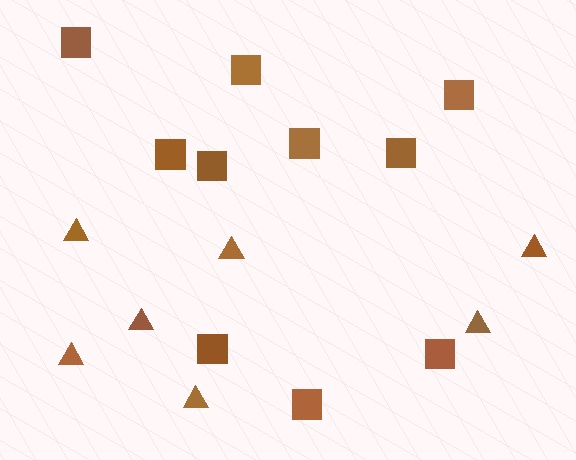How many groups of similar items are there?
There are 2 groups: one group of triangles (7) and one group of squares (10).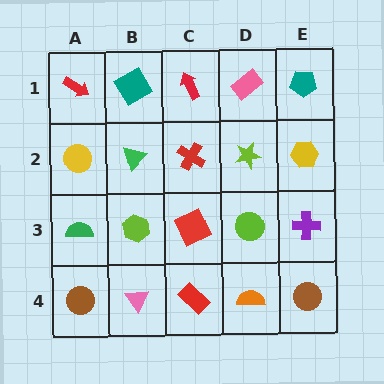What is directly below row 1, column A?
A yellow circle.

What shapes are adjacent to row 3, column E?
A yellow hexagon (row 2, column E), a brown circle (row 4, column E), a lime circle (row 3, column D).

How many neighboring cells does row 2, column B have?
4.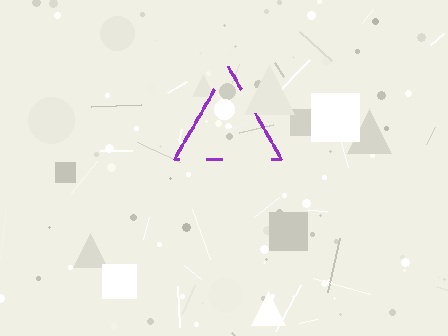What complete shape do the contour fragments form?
The contour fragments form a triangle.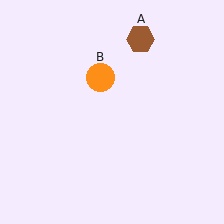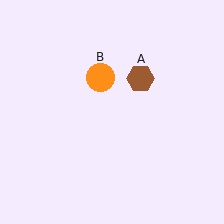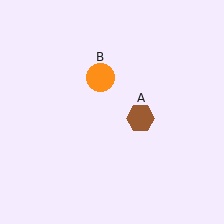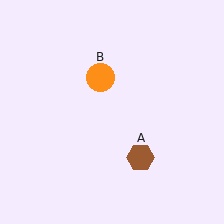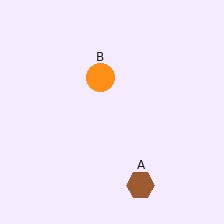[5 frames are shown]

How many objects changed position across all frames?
1 object changed position: brown hexagon (object A).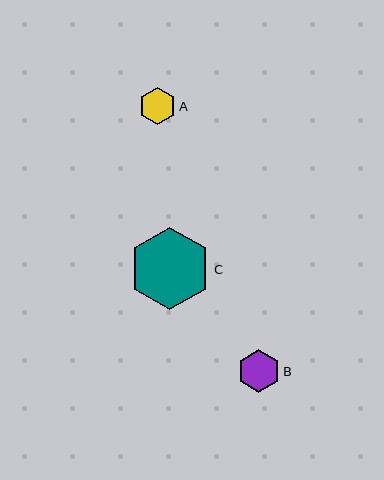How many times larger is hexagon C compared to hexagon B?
Hexagon C is approximately 1.9 times the size of hexagon B.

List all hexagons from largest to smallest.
From largest to smallest: C, B, A.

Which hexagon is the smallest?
Hexagon A is the smallest with a size of approximately 37 pixels.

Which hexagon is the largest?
Hexagon C is the largest with a size of approximately 82 pixels.